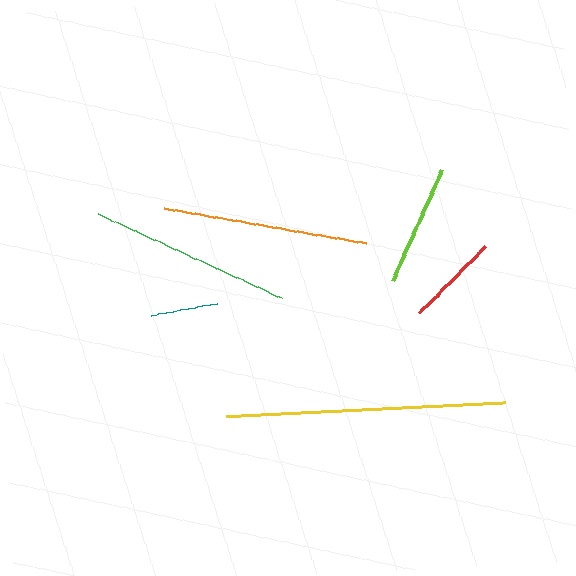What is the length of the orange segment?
The orange segment is approximately 206 pixels long.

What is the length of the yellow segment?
The yellow segment is approximately 279 pixels long.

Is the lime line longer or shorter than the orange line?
The orange line is longer than the lime line.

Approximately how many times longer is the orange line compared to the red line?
The orange line is approximately 2.2 times the length of the red line.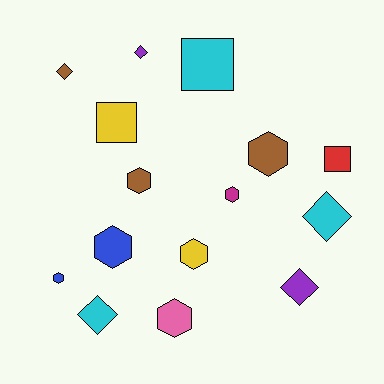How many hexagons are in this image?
There are 7 hexagons.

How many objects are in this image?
There are 15 objects.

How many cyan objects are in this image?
There are 3 cyan objects.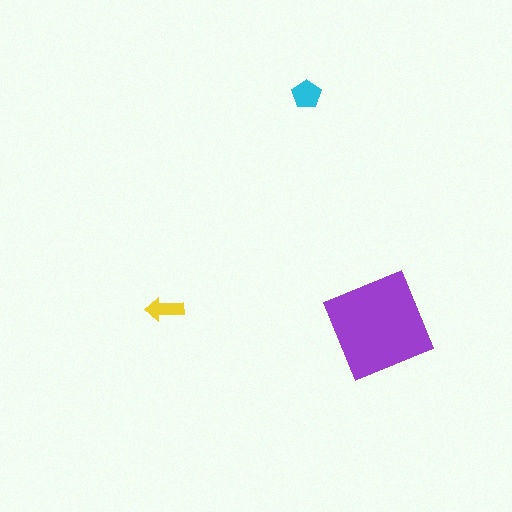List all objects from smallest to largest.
The yellow arrow, the cyan pentagon, the purple diamond.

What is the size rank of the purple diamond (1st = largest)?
1st.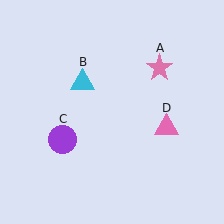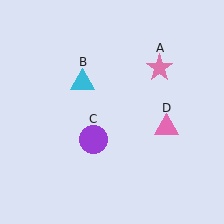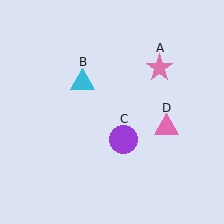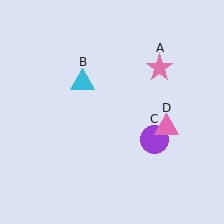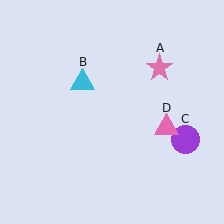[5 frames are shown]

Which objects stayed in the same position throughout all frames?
Pink star (object A) and cyan triangle (object B) and pink triangle (object D) remained stationary.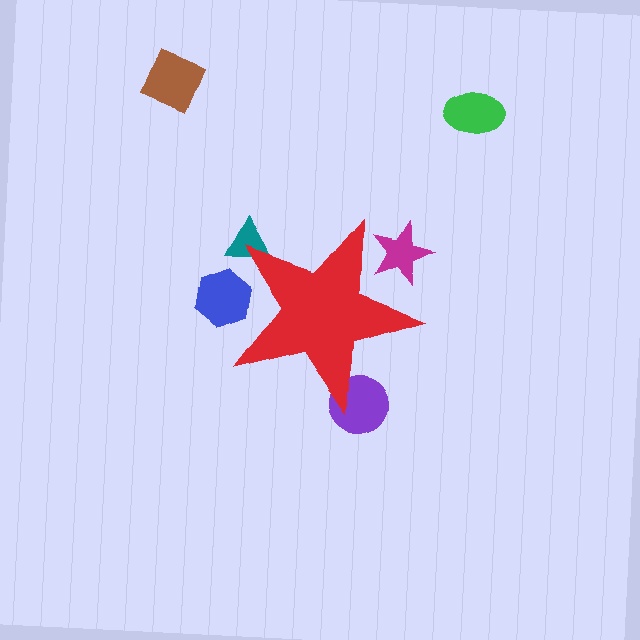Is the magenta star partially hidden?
Yes, the magenta star is partially hidden behind the red star.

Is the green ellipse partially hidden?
No, the green ellipse is fully visible.